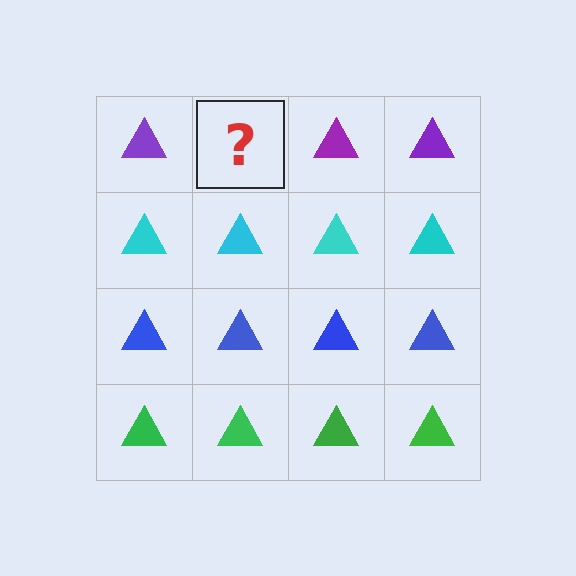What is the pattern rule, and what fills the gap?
The rule is that each row has a consistent color. The gap should be filled with a purple triangle.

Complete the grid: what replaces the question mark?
The question mark should be replaced with a purple triangle.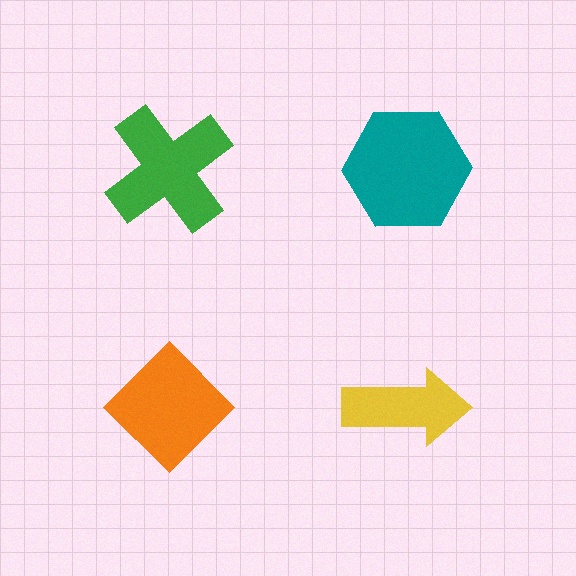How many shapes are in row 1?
2 shapes.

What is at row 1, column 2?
A teal hexagon.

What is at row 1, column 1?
A green cross.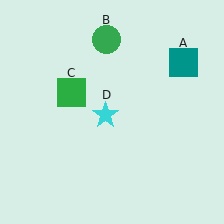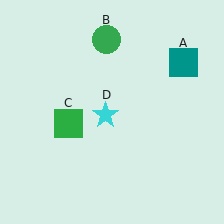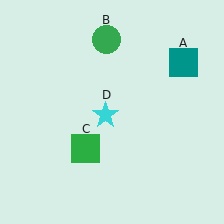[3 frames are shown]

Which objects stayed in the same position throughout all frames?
Teal square (object A) and green circle (object B) and cyan star (object D) remained stationary.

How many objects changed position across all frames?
1 object changed position: green square (object C).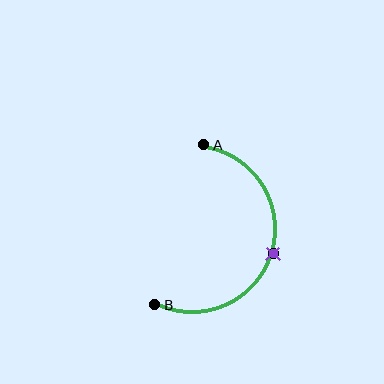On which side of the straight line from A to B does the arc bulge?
The arc bulges to the right of the straight line connecting A and B.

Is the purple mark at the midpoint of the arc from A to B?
Yes. The purple mark lies on the arc at equal arc-length from both A and B — it is the arc midpoint.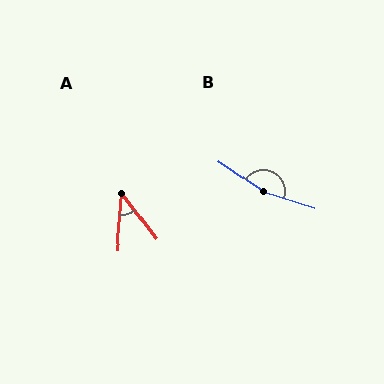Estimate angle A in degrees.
Approximately 42 degrees.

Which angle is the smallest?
A, at approximately 42 degrees.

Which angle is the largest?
B, at approximately 163 degrees.